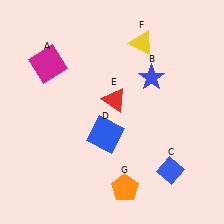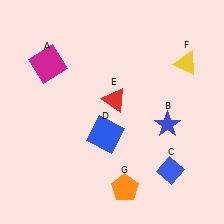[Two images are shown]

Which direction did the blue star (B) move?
The blue star (B) moved down.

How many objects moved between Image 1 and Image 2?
2 objects moved between the two images.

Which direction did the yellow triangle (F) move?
The yellow triangle (F) moved right.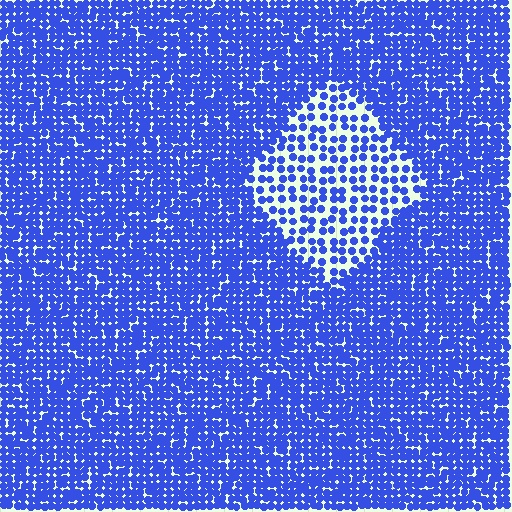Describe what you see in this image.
The image contains small blue elements arranged at two different densities. A diamond-shaped region is visible where the elements are less densely packed than the surrounding area.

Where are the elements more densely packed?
The elements are more densely packed outside the diamond boundary.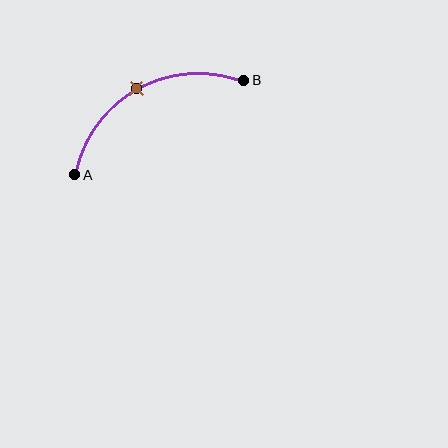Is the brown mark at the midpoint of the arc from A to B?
Yes. The brown mark lies on the arc at equal arc-length from both A and B — it is the arc midpoint.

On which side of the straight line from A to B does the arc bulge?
The arc bulges above the straight line connecting A and B.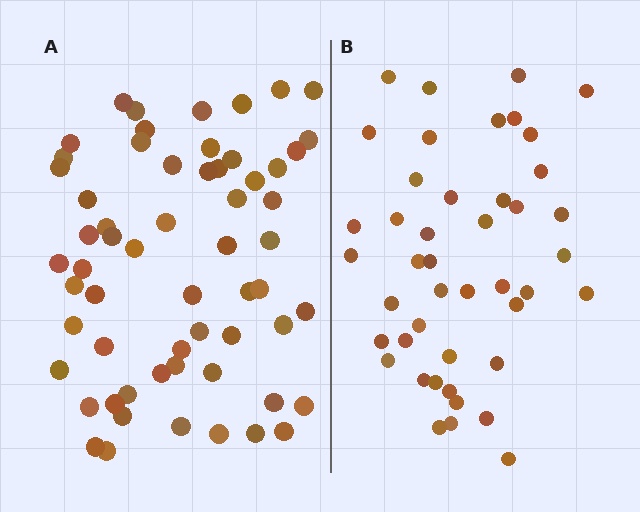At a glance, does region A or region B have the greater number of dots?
Region A (the left region) has more dots.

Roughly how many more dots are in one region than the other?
Region A has approximately 15 more dots than region B.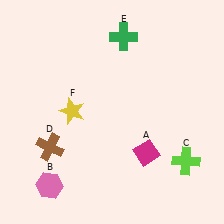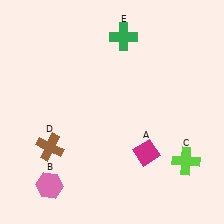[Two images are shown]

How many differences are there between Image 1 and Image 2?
There is 1 difference between the two images.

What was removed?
The yellow star (F) was removed in Image 2.